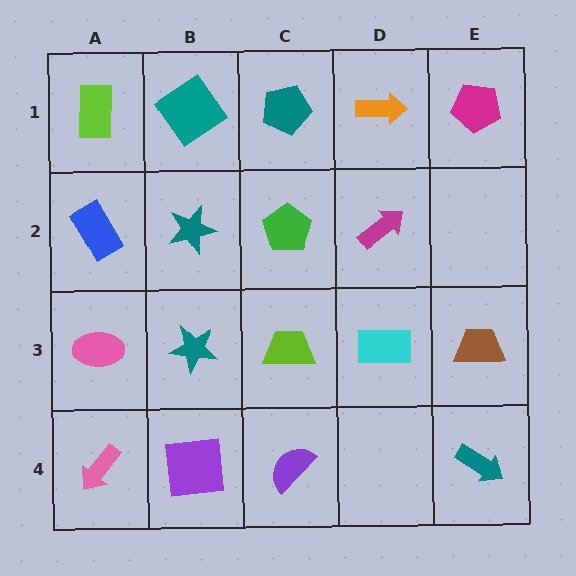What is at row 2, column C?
A green pentagon.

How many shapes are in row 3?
5 shapes.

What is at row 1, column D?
An orange arrow.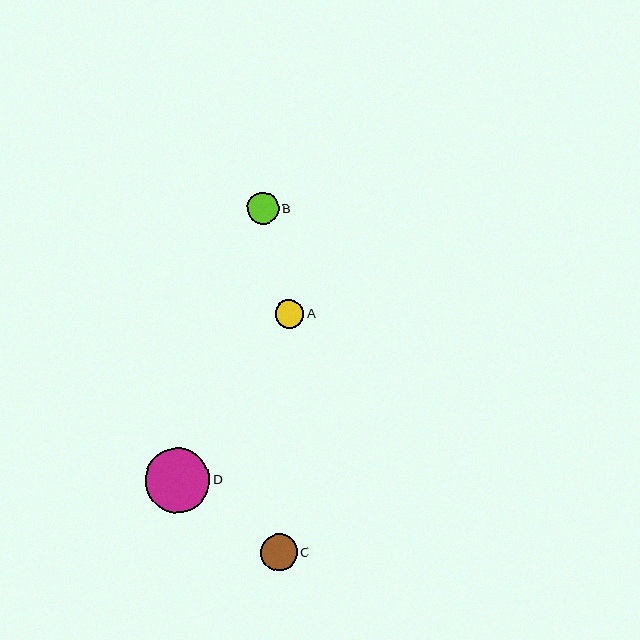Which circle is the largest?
Circle D is the largest with a size of approximately 65 pixels.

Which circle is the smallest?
Circle A is the smallest with a size of approximately 28 pixels.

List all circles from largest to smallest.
From largest to smallest: D, C, B, A.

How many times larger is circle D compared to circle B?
Circle D is approximately 2.0 times the size of circle B.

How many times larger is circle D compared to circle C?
Circle D is approximately 1.7 times the size of circle C.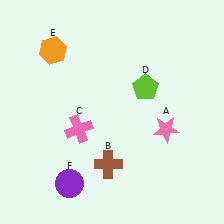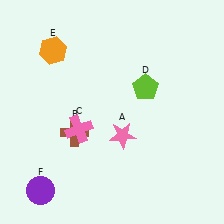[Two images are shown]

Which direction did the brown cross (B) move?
The brown cross (B) moved left.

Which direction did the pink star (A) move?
The pink star (A) moved left.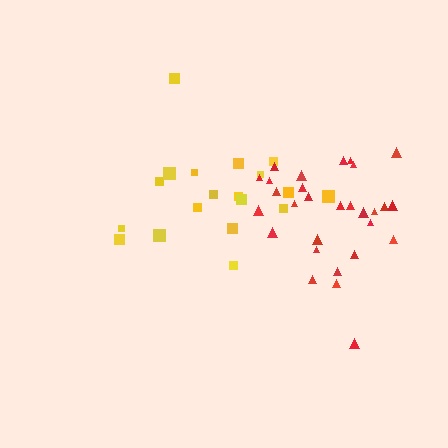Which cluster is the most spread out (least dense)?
Yellow.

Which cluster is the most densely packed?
Red.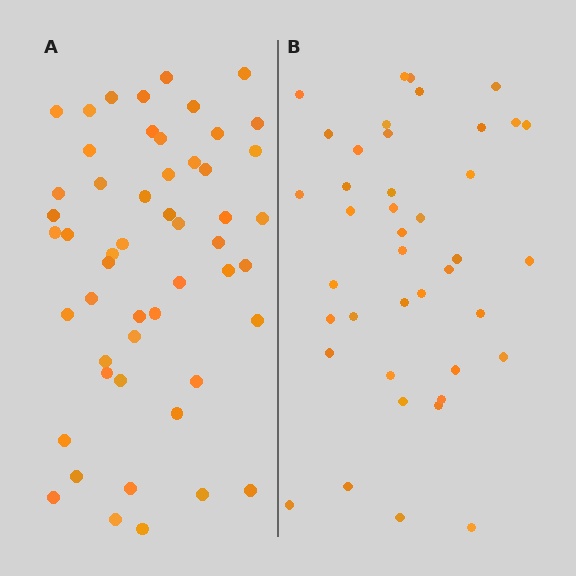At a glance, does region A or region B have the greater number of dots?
Region A (the left region) has more dots.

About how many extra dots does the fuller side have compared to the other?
Region A has roughly 12 or so more dots than region B.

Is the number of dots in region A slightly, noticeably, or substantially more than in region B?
Region A has noticeably more, but not dramatically so. The ratio is roughly 1.3 to 1.